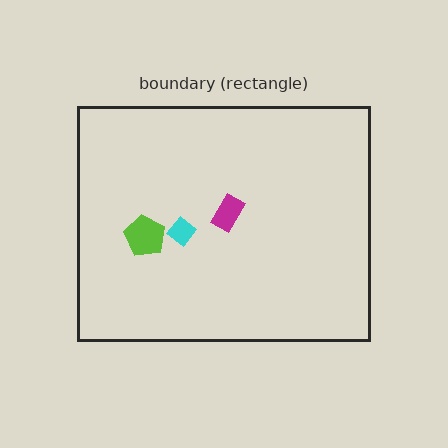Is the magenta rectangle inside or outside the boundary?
Inside.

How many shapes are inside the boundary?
3 inside, 0 outside.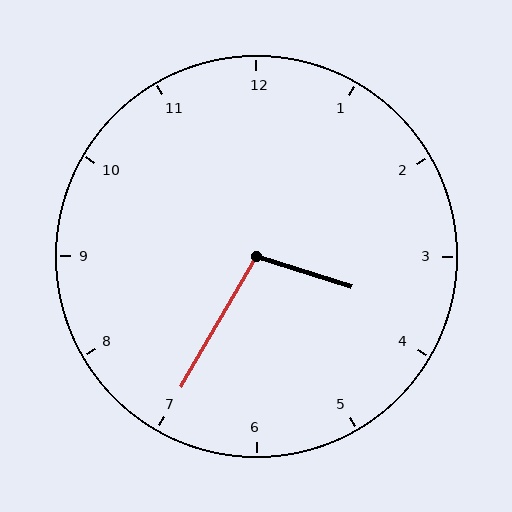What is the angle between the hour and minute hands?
Approximately 102 degrees.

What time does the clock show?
3:35.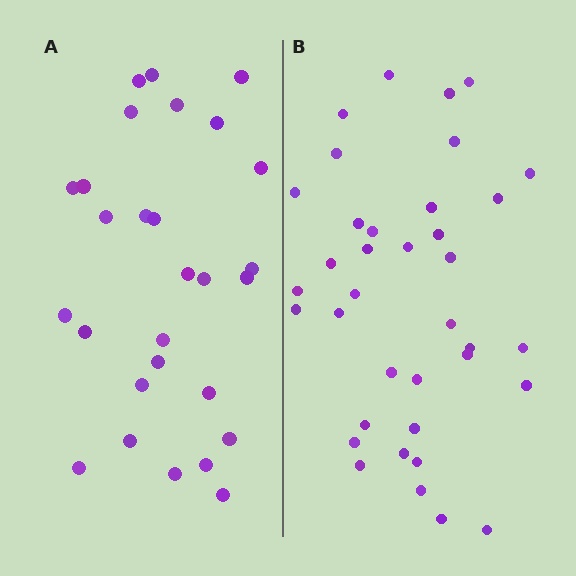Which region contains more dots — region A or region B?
Region B (the right region) has more dots.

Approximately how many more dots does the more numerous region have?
Region B has roughly 8 or so more dots than region A.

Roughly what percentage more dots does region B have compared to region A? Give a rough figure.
About 30% more.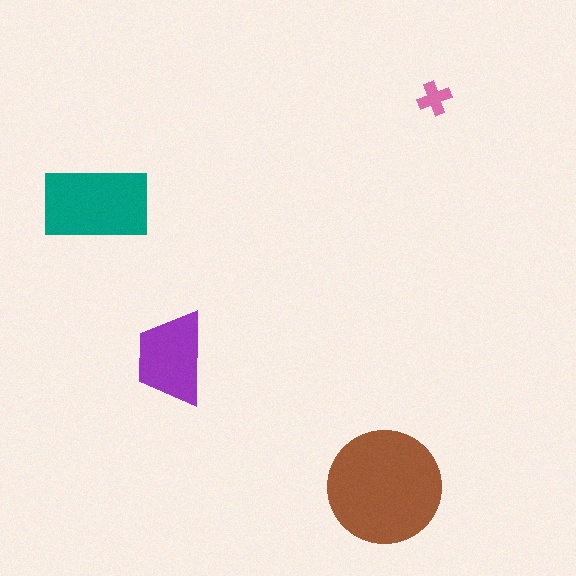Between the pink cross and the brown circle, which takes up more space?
The brown circle.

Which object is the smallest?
The pink cross.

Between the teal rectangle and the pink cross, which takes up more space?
The teal rectangle.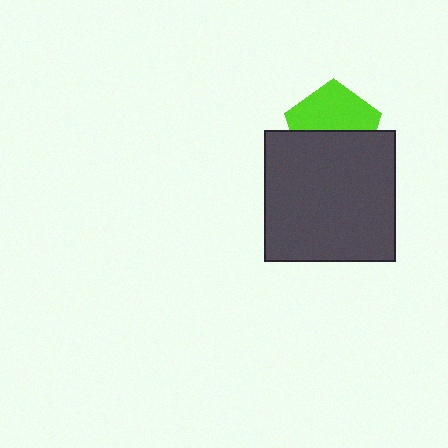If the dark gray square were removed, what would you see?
You would see the complete lime pentagon.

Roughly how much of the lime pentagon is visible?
About half of it is visible (roughly 51%).